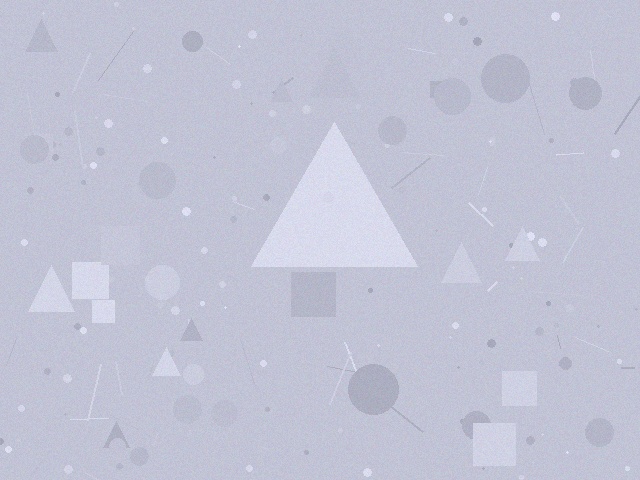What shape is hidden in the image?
A triangle is hidden in the image.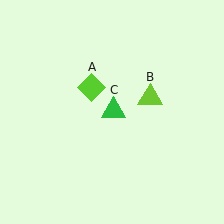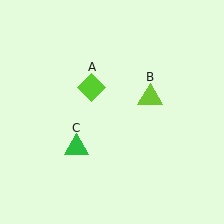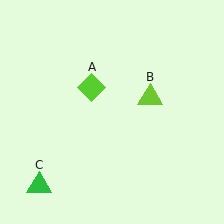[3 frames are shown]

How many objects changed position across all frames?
1 object changed position: green triangle (object C).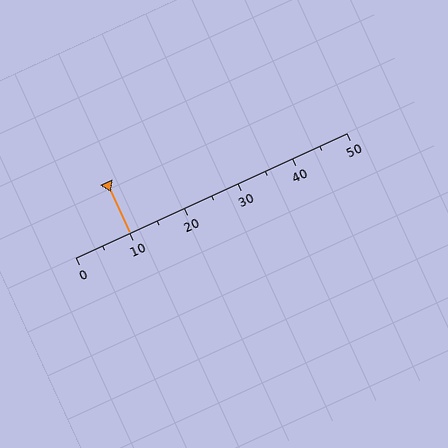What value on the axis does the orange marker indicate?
The marker indicates approximately 10.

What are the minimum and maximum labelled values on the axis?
The axis runs from 0 to 50.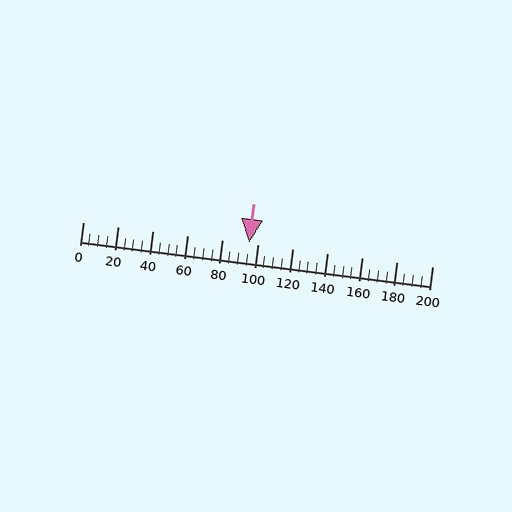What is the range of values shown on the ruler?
The ruler shows values from 0 to 200.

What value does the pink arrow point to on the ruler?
The pink arrow points to approximately 95.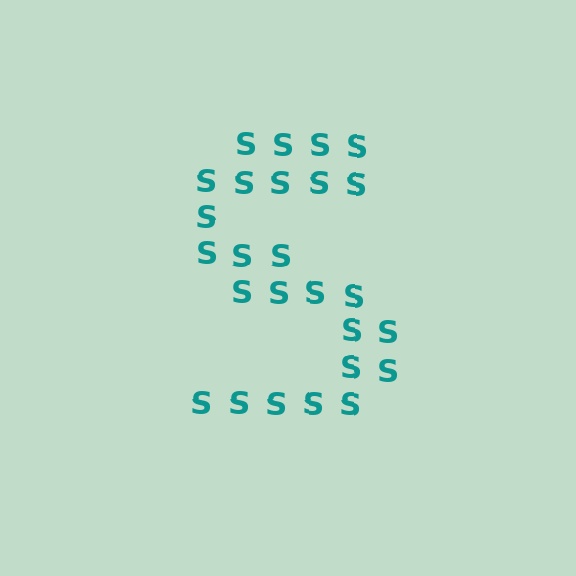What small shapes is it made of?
It is made of small letter S's.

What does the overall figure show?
The overall figure shows the letter S.